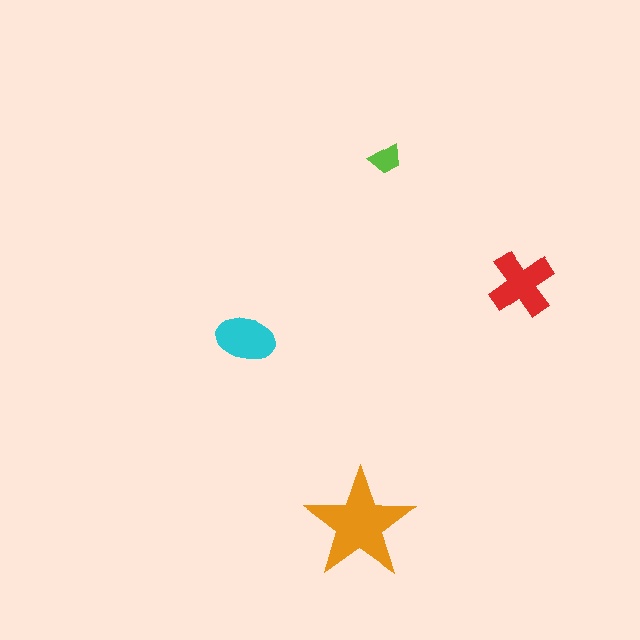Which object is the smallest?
The lime trapezoid.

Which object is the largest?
The orange star.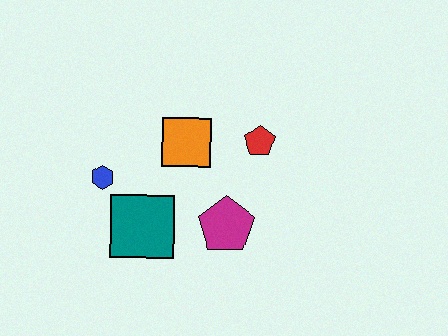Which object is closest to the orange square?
The red pentagon is closest to the orange square.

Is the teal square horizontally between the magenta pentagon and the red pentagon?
No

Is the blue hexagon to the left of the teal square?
Yes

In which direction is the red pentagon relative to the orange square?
The red pentagon is to the right of the orange square.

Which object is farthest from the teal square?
The red pentagon is farthest from the teal square.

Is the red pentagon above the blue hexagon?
Yes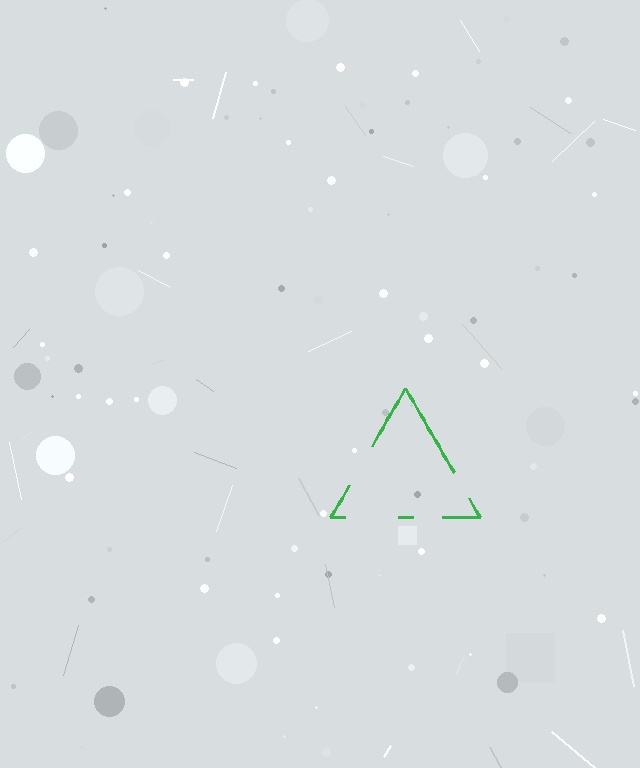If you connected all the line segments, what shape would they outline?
They would outline a triangle.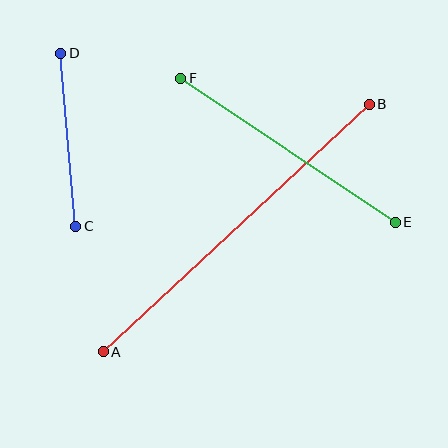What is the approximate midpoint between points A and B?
The midpoint is at approximately (236, 228) pixels.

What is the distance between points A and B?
The distance is approximately 363 pixels.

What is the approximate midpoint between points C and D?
The midpoint is at approximately (68, 140) pixels.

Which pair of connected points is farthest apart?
Points A and B are farthest apart.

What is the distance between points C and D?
The distance is approximately 173 pixels.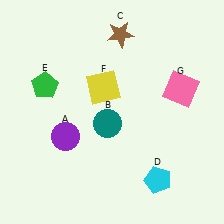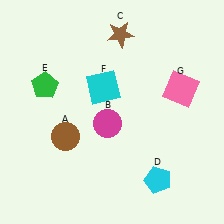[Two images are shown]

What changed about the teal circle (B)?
In Image 1, B is teal. In Image 2, it changed to magenta.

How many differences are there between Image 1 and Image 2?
There are 3 differences between the two images.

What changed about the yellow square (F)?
In Image 1, F is yellow. In Image 2, it changed to cyan.